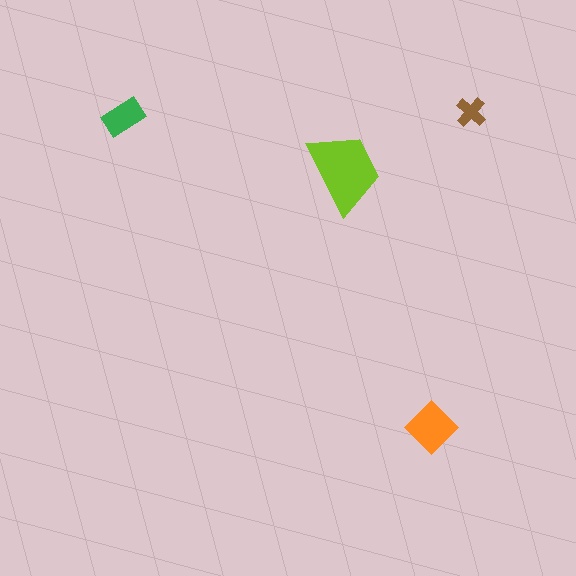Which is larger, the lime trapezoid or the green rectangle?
The lime trapezoid.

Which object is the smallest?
The brown cross.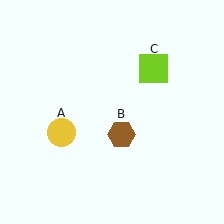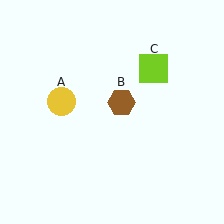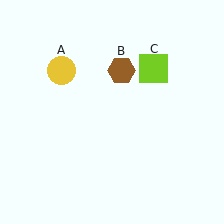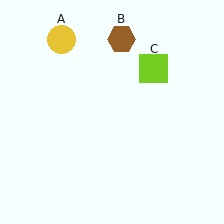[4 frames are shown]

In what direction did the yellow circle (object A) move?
The yellow circle (object A) moved up.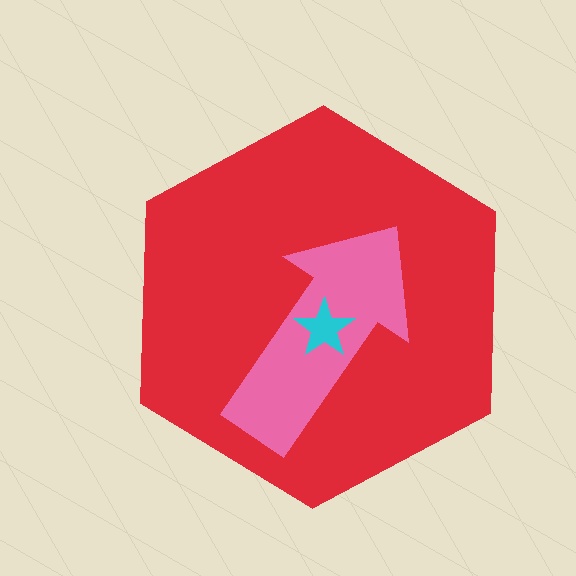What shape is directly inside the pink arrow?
The cyan star.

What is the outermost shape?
The red hexagon.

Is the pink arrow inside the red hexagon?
Yes.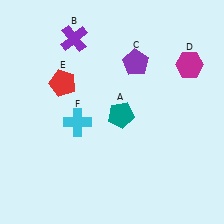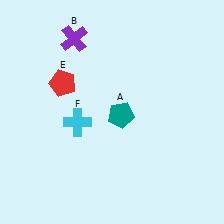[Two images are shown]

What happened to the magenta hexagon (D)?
The magenta hexagon (D) was removed in Image 2. It was in the top-right area of Image 1.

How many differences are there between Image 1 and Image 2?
There are 2 differences between the two images.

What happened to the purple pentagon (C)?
The purple pentagon (C) was removed in Image 2. It was in the top-right area of Image 1.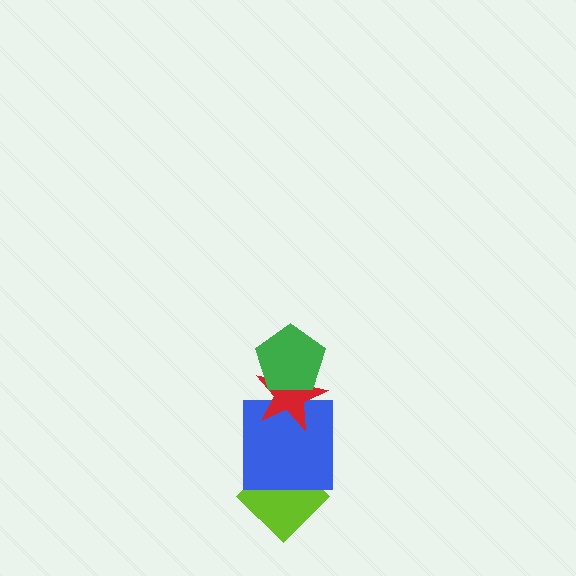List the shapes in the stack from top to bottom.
From top to bottom: the green pentagon, the red star, the blue square, the lime diamond.